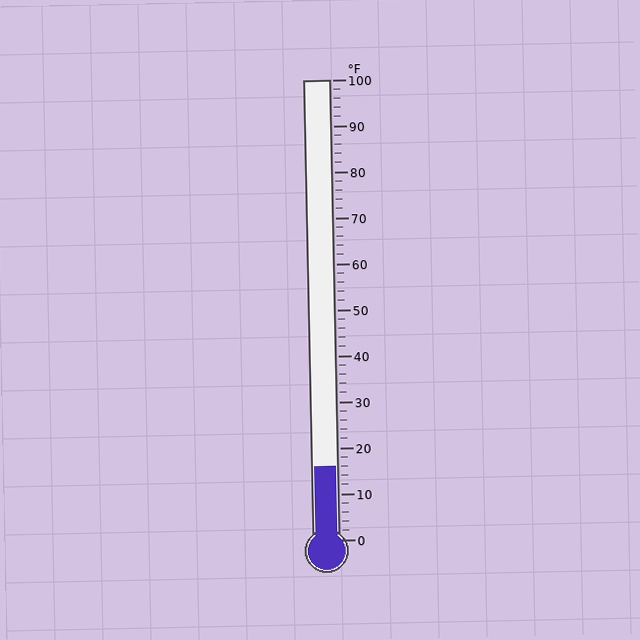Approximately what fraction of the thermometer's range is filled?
The thermometer is filled to approximately 15% of its range.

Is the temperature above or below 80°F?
The temperature is below 80°F.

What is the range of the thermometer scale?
The thermometer scale ranges from 0°F to 100°F.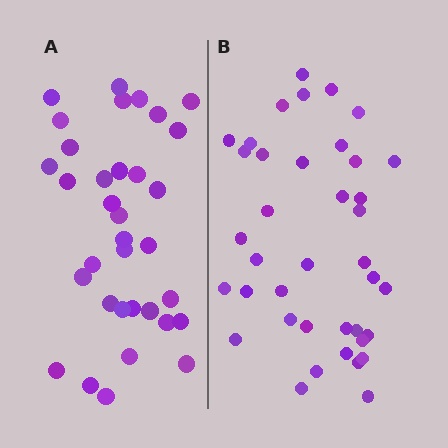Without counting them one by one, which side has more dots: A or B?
Region B (the right region) has more dots.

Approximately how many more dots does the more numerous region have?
Region B has about 5 more dots than region A.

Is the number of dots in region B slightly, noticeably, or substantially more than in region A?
Region B has only slightly more — the two regions are fairly close. The ratio is roughly 1.1 to 1.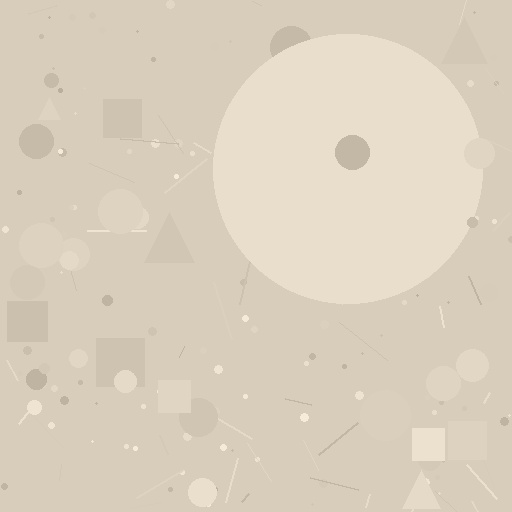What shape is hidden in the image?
A circle is hidden in the image.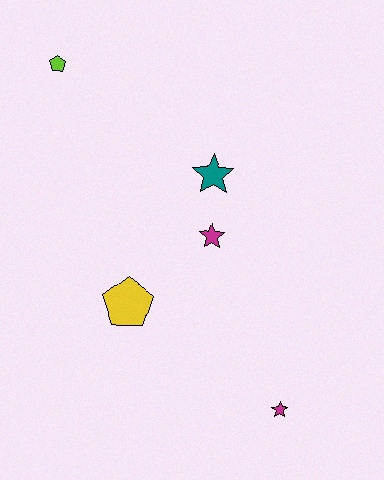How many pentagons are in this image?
There are 2 pentagons.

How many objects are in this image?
There are 5 objects.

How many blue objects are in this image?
There are no blue objects.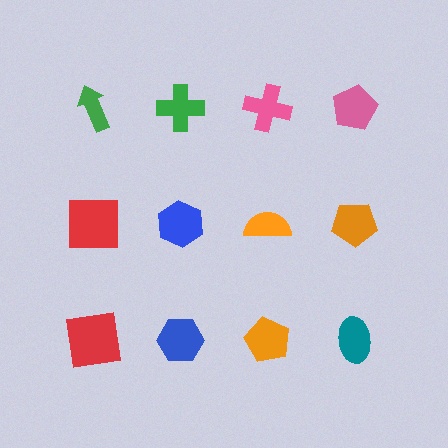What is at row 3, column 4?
A teal ellipse.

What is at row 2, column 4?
An orange pentagon.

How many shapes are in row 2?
4 shapes.